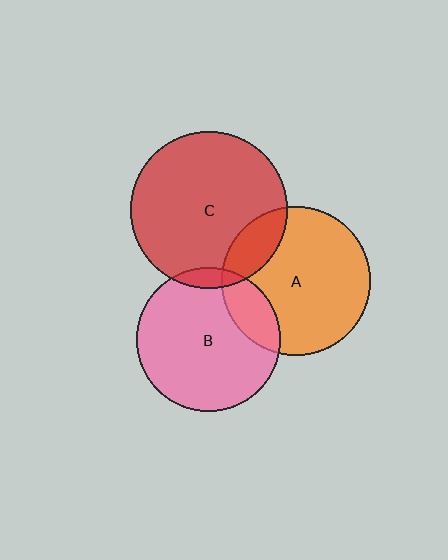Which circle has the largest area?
Circle C (red).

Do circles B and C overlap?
Yes.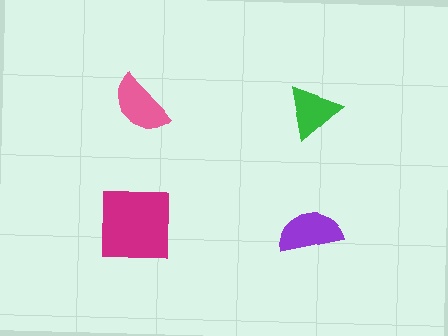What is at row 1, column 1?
A pink semicircle.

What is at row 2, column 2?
A purple semicircle.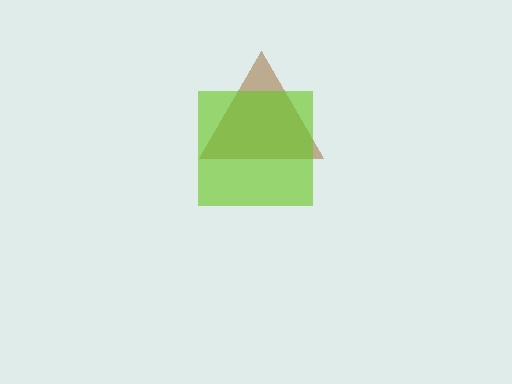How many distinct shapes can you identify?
There are 2 distinct shapes: a brown triangle, a lime square.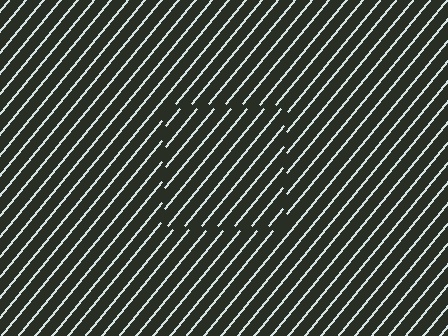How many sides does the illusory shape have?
4 sides — the line-ends trace a square.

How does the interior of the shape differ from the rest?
The interior of the shape contains the same grating, shifted by half a period — the contour is defined by the phase discontinuity where line-ends from the inner and outer gratings abut.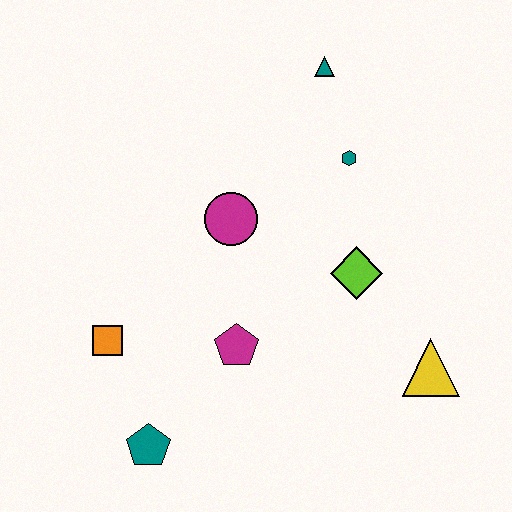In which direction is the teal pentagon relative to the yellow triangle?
The teal pentagon is to the left of the yellow triangle.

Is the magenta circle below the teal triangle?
Yes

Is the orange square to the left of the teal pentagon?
Yes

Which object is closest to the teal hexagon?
The teal triangle is closest to the teal hexagon.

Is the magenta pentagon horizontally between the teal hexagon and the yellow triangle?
No